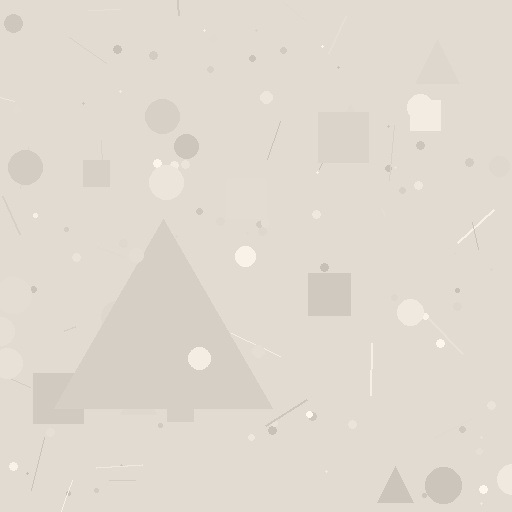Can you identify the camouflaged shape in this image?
The camouflaged shape is a triangle.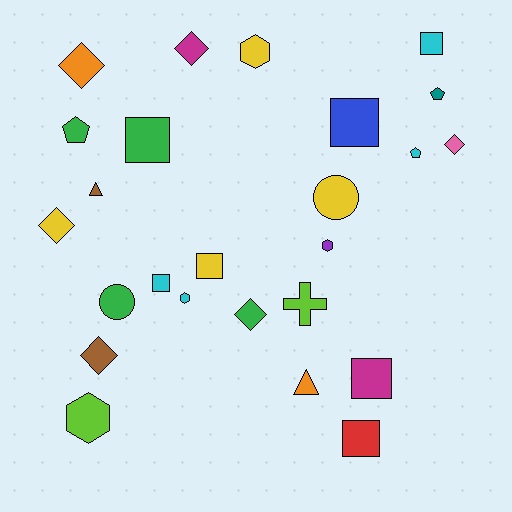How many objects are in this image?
There are 25 objects.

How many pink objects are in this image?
There is 1 pink object.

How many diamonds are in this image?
There are 6 diamonds.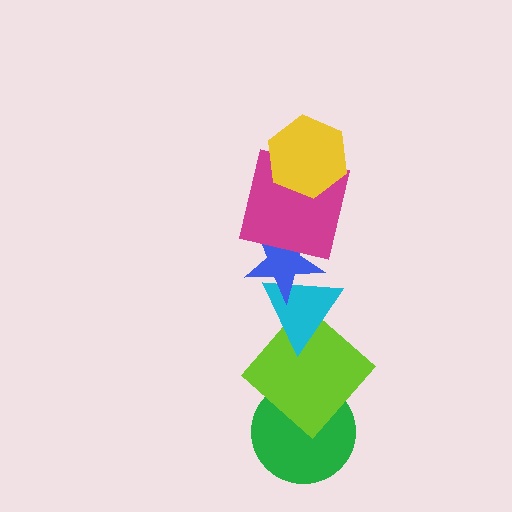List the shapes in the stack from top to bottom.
From top to bottom: the yellow hexagon, the magenta square, the blue star, the cyan triangle, the lime diamond, the green circle.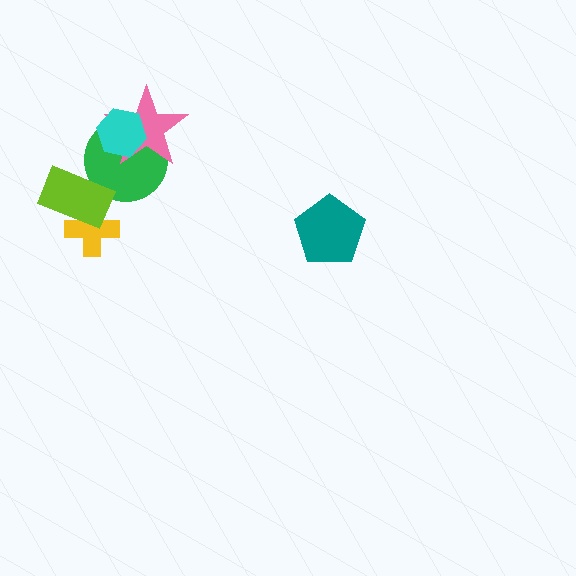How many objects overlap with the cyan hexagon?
2 objects overlap with the cyan hexagon.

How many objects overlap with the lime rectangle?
2 objects overlap with the lime rectangle.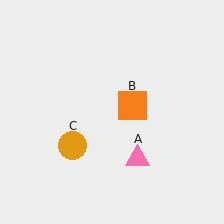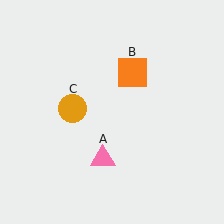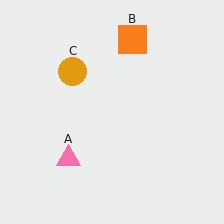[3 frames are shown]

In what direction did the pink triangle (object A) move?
The pink triangle (object A) moved left.